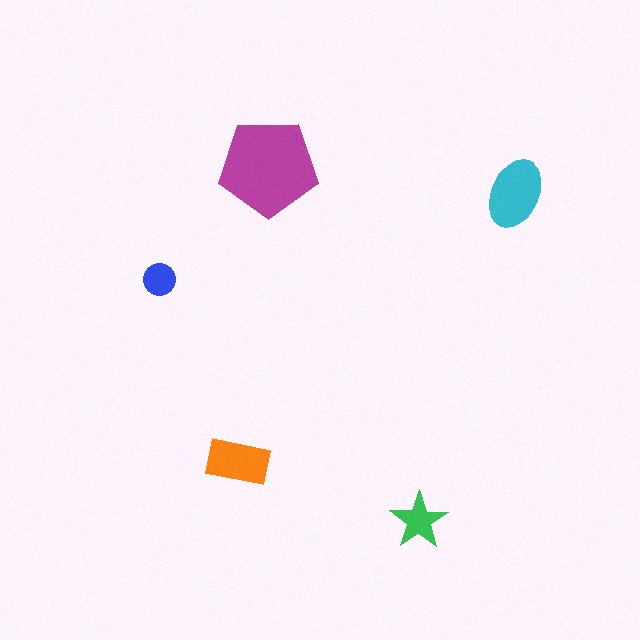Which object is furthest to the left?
The blue circle is leftmost.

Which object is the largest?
The magenta pentagon.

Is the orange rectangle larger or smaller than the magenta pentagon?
Smaller.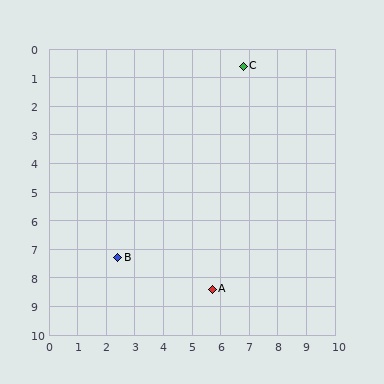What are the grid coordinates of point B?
Point B is at approximately (2.4, 7.3).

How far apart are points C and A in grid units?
Points C and A are about 7.9 grid units apart.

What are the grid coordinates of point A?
Point A is at approximately (5.7, 8.4).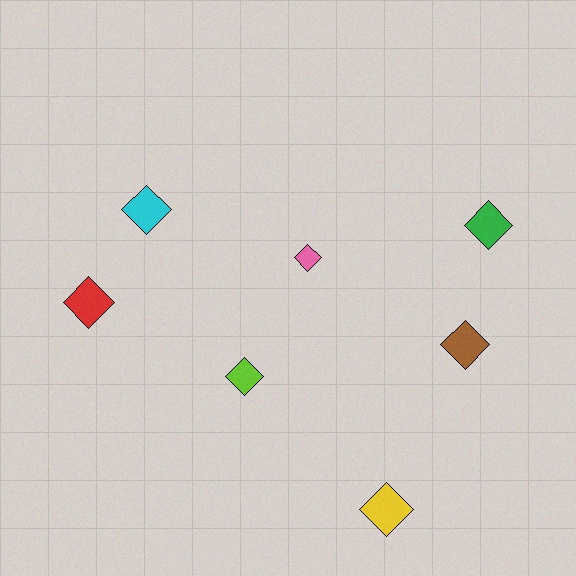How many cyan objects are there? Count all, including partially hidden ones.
There is 1 cyan object.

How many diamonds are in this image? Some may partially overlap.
There are 7 diamonds.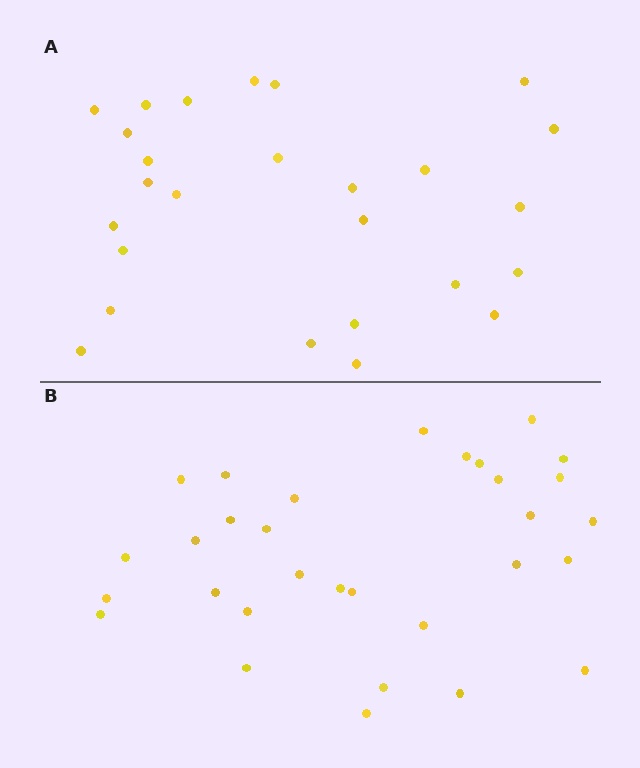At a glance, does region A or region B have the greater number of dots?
Region B (the bottom region) has more dots.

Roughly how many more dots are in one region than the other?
Region B has about 5 more dots than region A.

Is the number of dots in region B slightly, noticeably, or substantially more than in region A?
Region B has only slightly more — the two regions are fairly close. The ratio is roughly 1.2 to 1.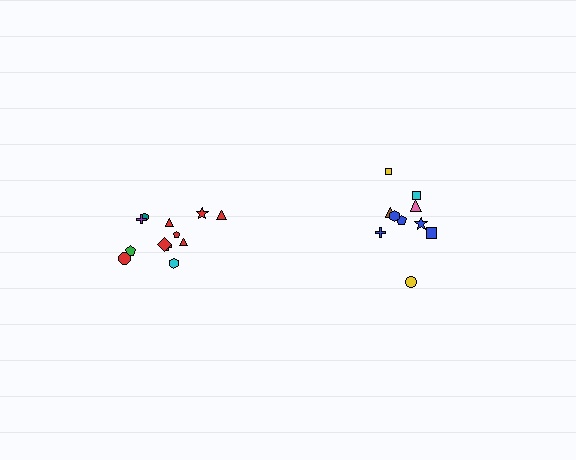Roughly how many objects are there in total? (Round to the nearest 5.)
Roughly 20 objects in total.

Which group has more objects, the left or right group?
The left group.